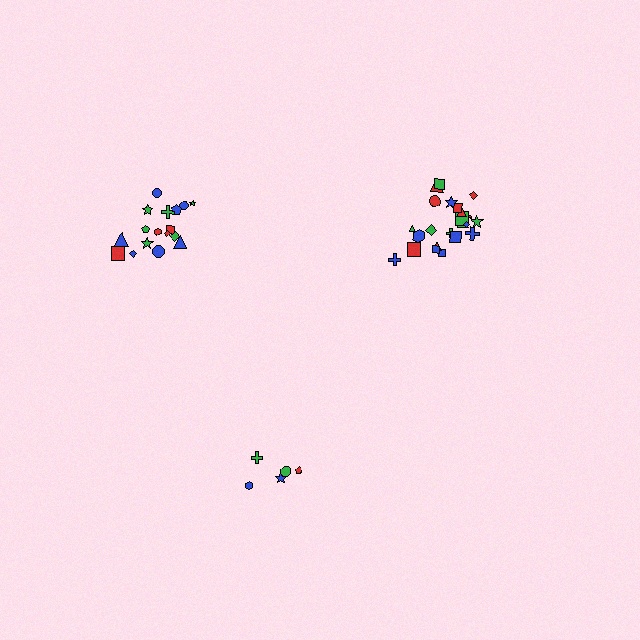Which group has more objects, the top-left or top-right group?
The top-right group.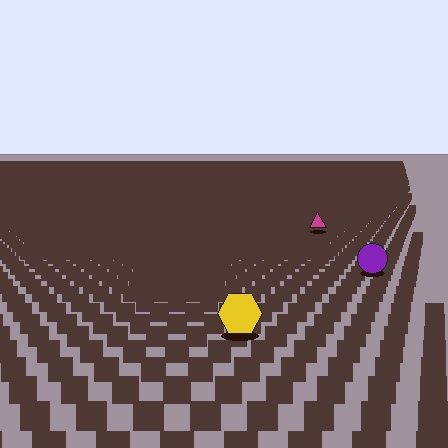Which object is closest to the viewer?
The yellow hexagon is closest. The texture marks near it are larger and more spread out.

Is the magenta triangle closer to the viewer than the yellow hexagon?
No. The yellow hexagon is closer — you can tell from the texture gradient: the ground texture is coarser near it.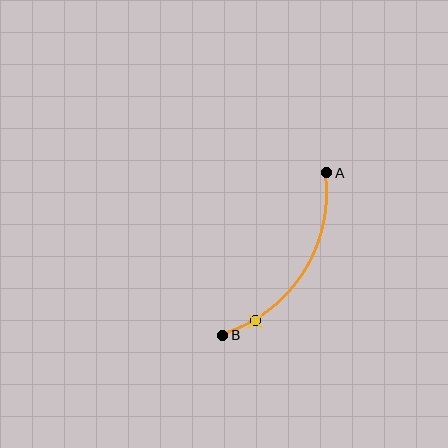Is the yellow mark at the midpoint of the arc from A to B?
No. The yellow mark lies on the arc but is closer to endpoint B. The arc midpoint would be at the point on the curve equidistant along the arc from both A and B.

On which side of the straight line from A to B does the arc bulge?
The arc bulges to the right of the straight line connecting A and B.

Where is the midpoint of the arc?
The arc midpoint is the point on the curve farthest from the straight line joining A and B. It sits to the right of that line.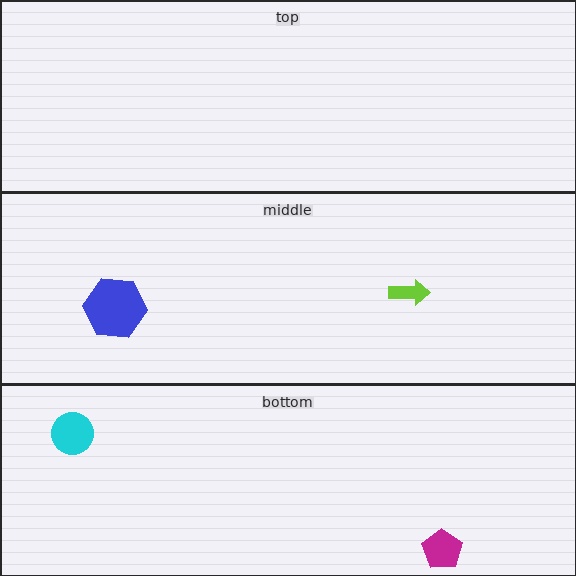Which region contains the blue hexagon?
The middle region.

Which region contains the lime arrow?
The middle region.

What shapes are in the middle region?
The blue hexagon, the lime arrow.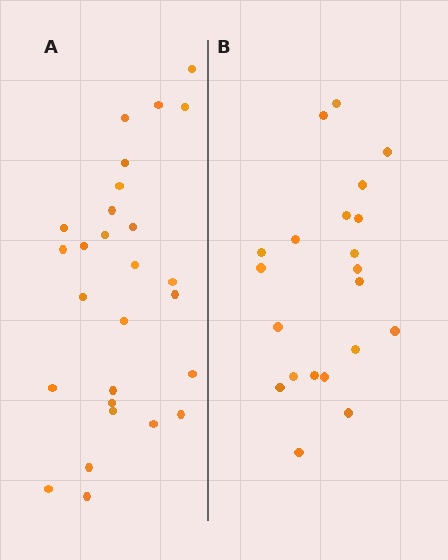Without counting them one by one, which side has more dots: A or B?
Region A (the left region) has more dots.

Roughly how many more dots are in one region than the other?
Region A has about 6 more dots than region B.